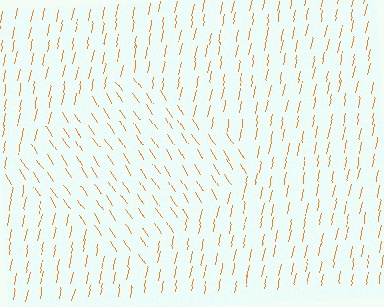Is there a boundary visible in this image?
Yes, there is a texture boundary formed by a change in line orientation.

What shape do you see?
I see a diamond.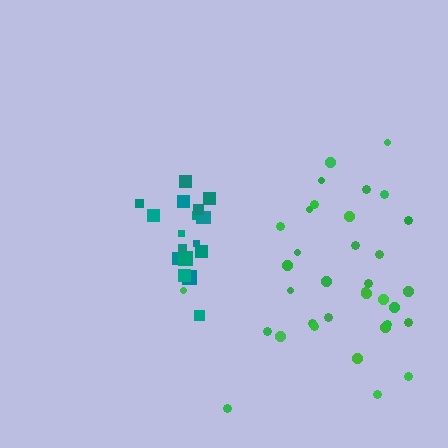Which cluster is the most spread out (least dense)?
Green.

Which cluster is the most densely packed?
Teal.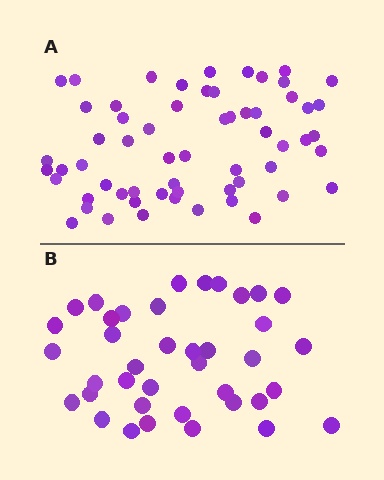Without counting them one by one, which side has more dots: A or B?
Region A (the top region) has more dots.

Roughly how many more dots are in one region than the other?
Region A has approximately 20 more dots than region B.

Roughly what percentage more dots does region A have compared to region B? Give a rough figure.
About 55% more.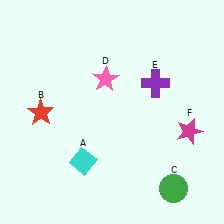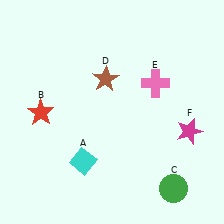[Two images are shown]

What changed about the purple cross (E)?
In Image 1, E is purple. In Image 2, it changed to pink.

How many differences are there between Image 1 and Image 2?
There are 2 differences between the two images.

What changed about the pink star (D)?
In Image 1, D is pink. In Image 2, it changed to brown.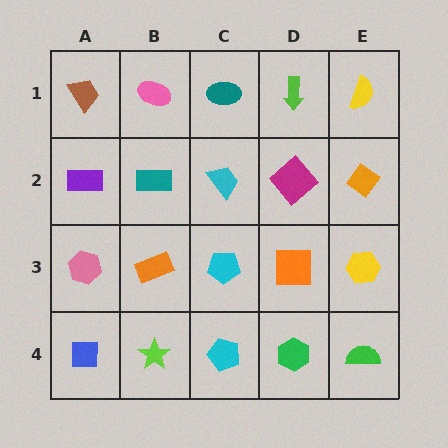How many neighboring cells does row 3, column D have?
4.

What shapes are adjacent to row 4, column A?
A pink hexagon (row 3, column A), a lime star (row 4, column B).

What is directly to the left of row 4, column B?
A blue square.